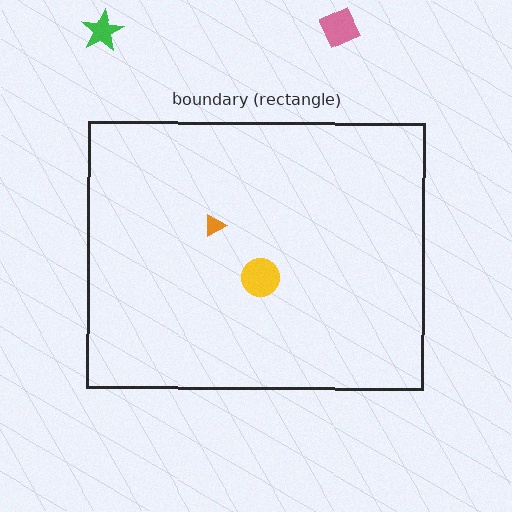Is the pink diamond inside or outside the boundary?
Outside.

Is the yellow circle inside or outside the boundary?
Inside.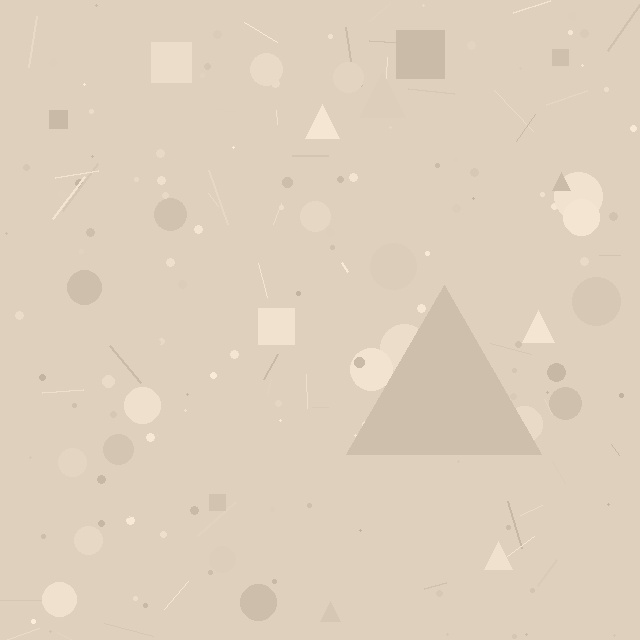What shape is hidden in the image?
A triangle is hidden in the image.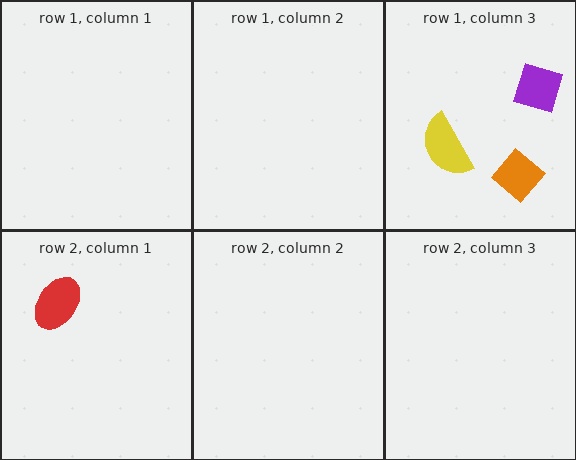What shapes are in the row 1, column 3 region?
The yellow semicircle, the orange diamond, the purple square.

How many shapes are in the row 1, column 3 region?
3.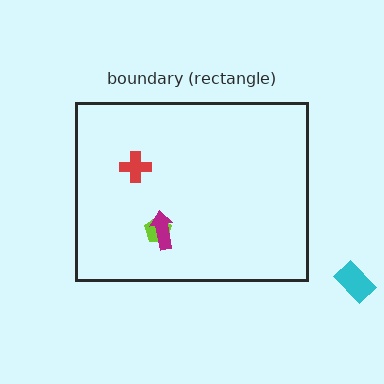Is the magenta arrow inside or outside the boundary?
Inside.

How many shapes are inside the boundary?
3 inside, 1 outside.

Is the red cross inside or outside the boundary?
Inside.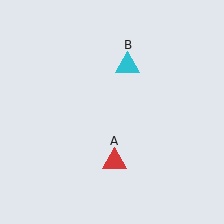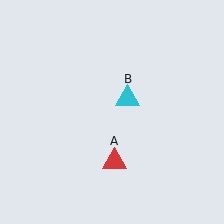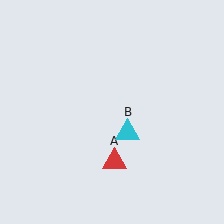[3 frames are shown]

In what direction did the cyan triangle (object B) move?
The cyan triangle (object B) moved down.